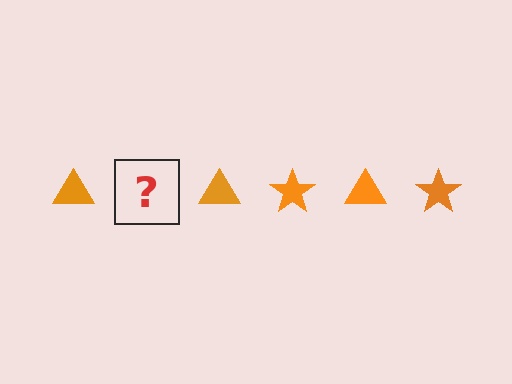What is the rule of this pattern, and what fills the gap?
The rule is that the pattern cycles through triangle, star shapes in orange. The gap should be filled with an orange star.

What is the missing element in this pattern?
The missing element is an orange star.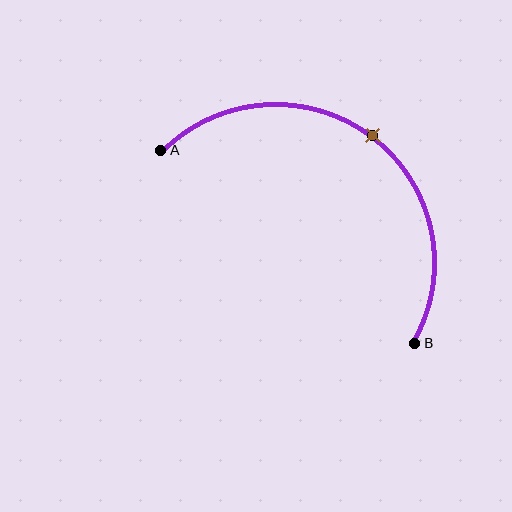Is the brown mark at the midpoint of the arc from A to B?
Yes. The brown mark lies on the arc at equal arc-length from both A and B — it is the arc midpoint.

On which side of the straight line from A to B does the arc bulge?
The arc bulges above and to the right of the straight line connecting A and B.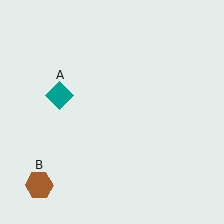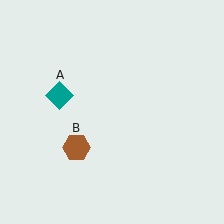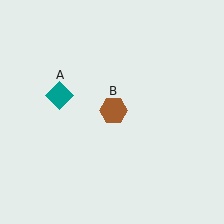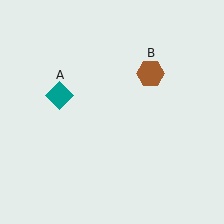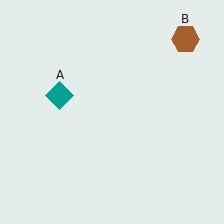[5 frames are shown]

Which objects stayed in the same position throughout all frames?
Teal diamond (object A) remained stationary.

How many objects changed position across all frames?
1 object changed position: brown hexagon (object B).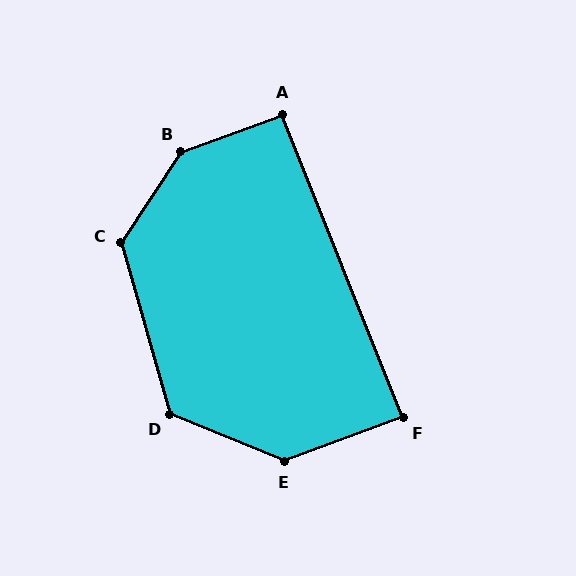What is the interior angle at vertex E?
Approximately 138 degrees (obtuse).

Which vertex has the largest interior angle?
B, at approximately 143 degrees.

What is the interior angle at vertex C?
Approximately 131 degrees (obtuse).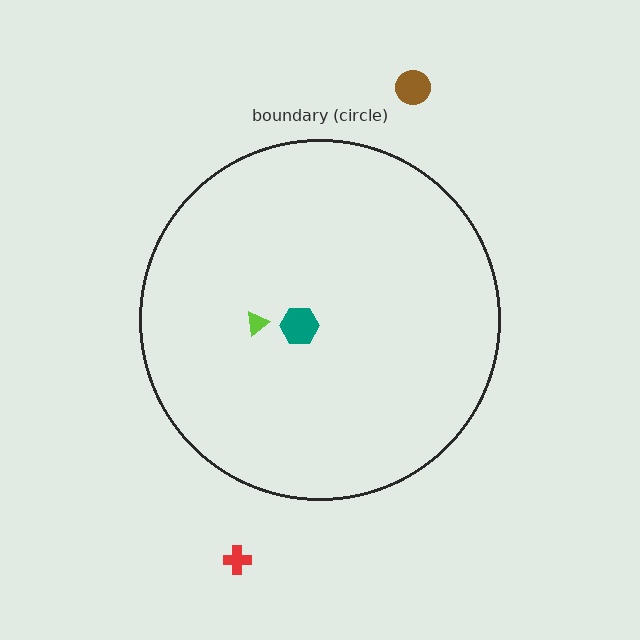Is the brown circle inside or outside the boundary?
Outside.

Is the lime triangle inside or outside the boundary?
Inside.